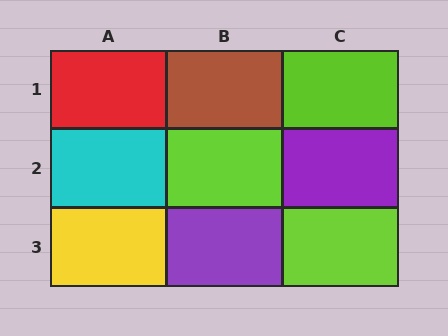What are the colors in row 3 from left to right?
Yellow, purple, lime.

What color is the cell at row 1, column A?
Red.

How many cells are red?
1 cell is red.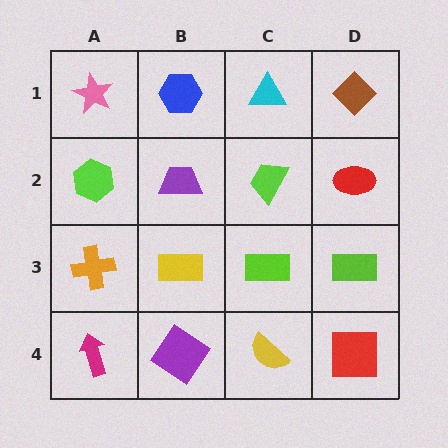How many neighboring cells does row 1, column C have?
3.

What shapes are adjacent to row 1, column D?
A red ellipse (row 2, column D), a cyan triangle (row 1, column C).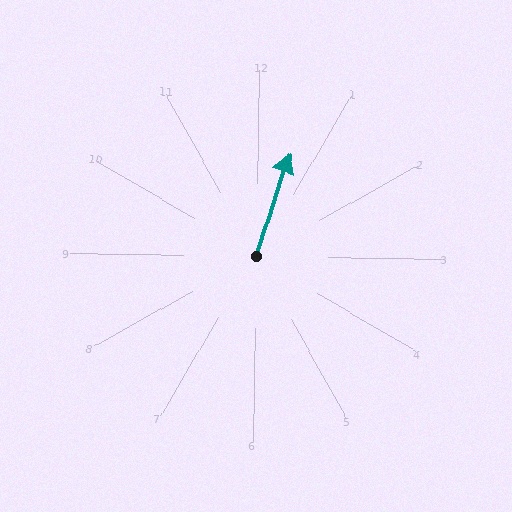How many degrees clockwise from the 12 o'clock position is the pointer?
Approximately 17 degrees.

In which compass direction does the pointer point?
North.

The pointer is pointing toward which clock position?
Roughly 1 o'clock.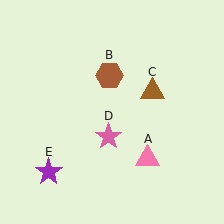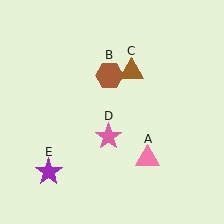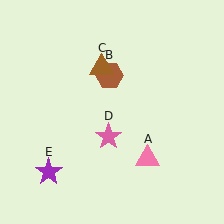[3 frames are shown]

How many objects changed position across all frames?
1 object changed position: brown triangle (object C).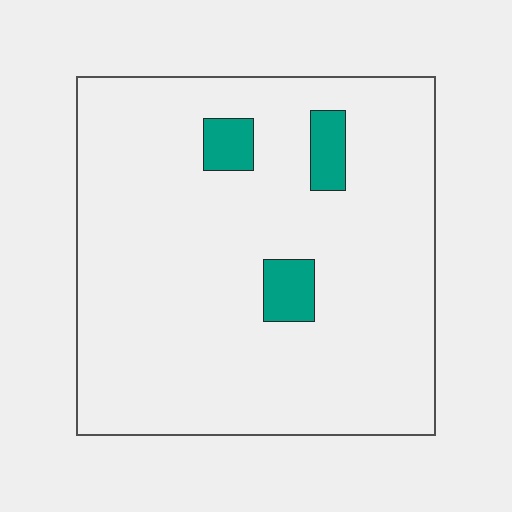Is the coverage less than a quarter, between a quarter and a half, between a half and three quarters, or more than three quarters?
Less than a quarter.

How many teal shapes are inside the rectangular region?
3.